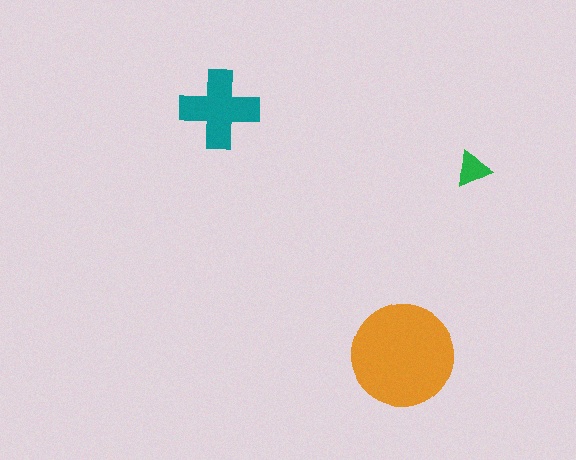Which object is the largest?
The orange circle.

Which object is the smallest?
The green triangle.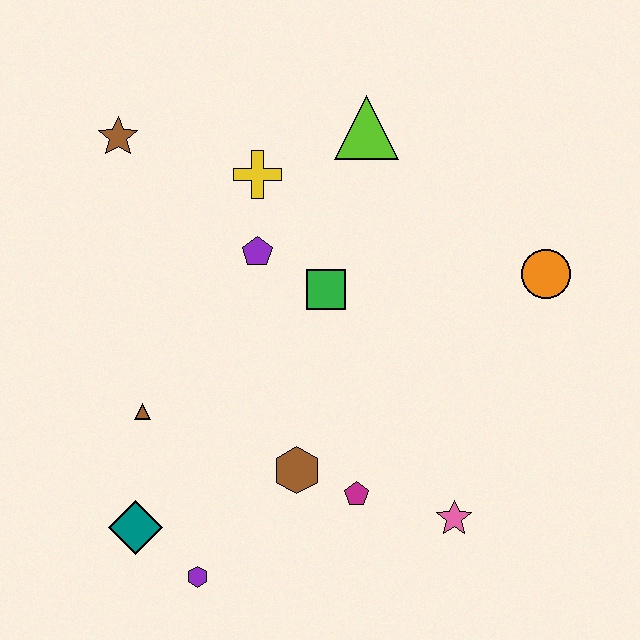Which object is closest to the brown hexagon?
The magenta pentagon is closest to the brown hexagon.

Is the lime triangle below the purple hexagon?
No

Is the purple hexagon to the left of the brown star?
No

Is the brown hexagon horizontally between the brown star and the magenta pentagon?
Yes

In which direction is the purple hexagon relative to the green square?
The purple hexagon is below the green square.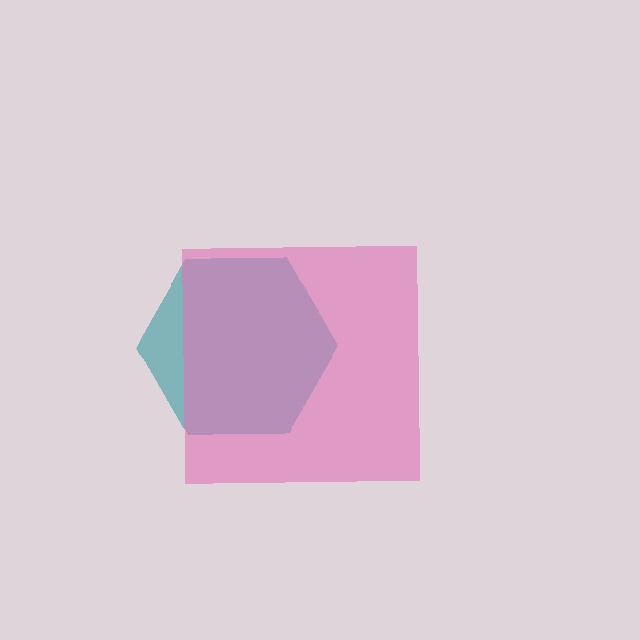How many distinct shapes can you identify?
There are 2 distinct shapes: a teal hexagon, a pink square.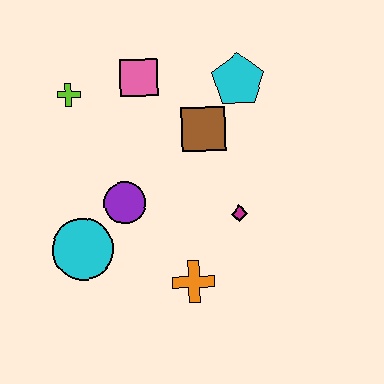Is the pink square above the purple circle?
Yes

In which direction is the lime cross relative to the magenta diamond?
The lime cross is to the left of the magenta diamond.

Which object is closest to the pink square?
The lime cross is closest to the pink square.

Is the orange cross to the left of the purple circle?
No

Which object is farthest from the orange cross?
The lime cross is farthest from the orange cross.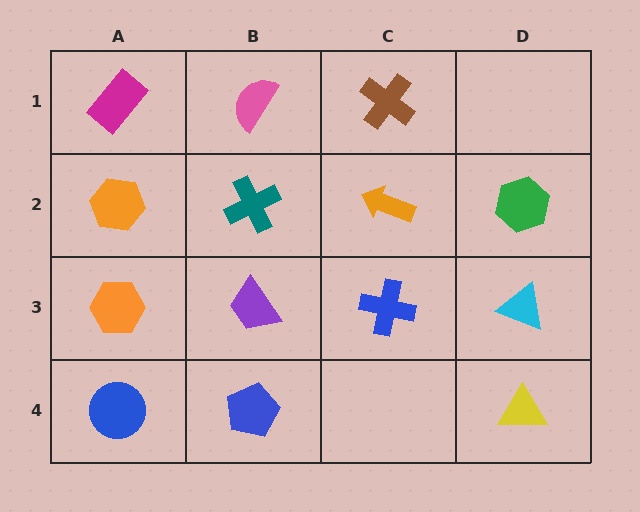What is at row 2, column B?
A teal cross.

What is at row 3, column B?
A purple trapezoid.